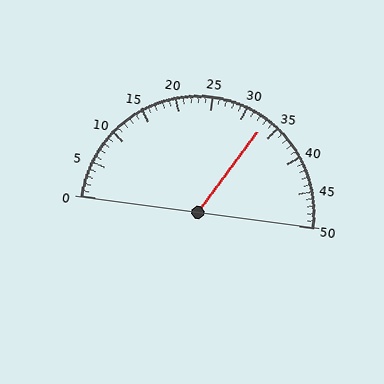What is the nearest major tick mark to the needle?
The nearest major tick mark is 35.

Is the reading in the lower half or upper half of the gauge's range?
The reading is in the upper half of the range (0 to 50).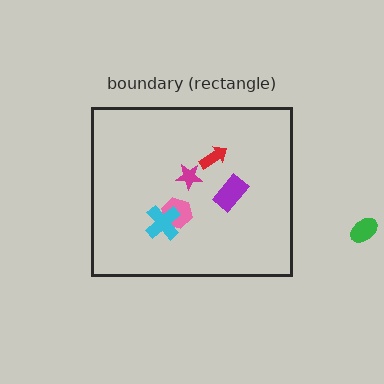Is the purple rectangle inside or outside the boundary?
Inside.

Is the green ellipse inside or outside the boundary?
Outside.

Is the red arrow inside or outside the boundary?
Inside.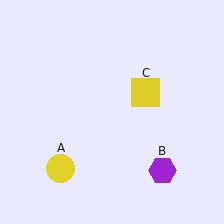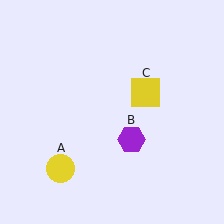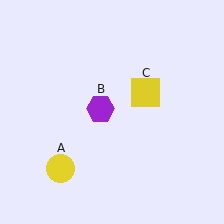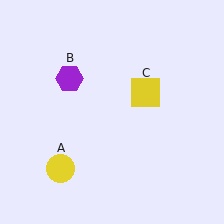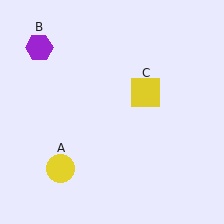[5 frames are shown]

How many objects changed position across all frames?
1 object changed position: purple hexagon (object B).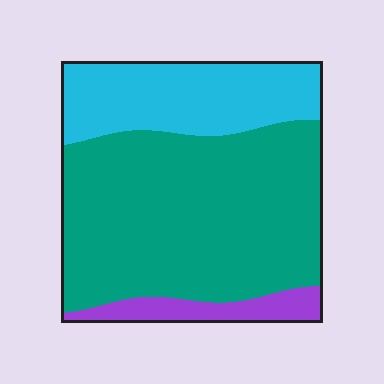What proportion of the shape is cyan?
Cyan covers roughly 25% of the shape.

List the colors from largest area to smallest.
From largest to smallest: teal, cyan, purple.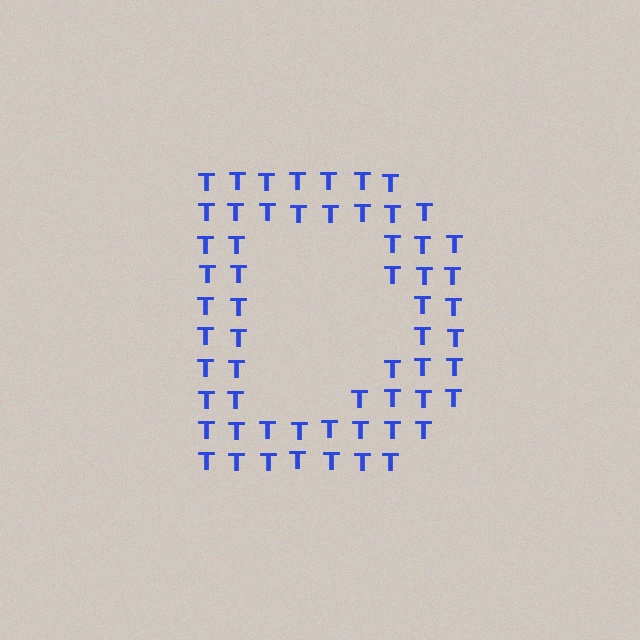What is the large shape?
The large shape is the letter D.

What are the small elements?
The small elements are letter T's.